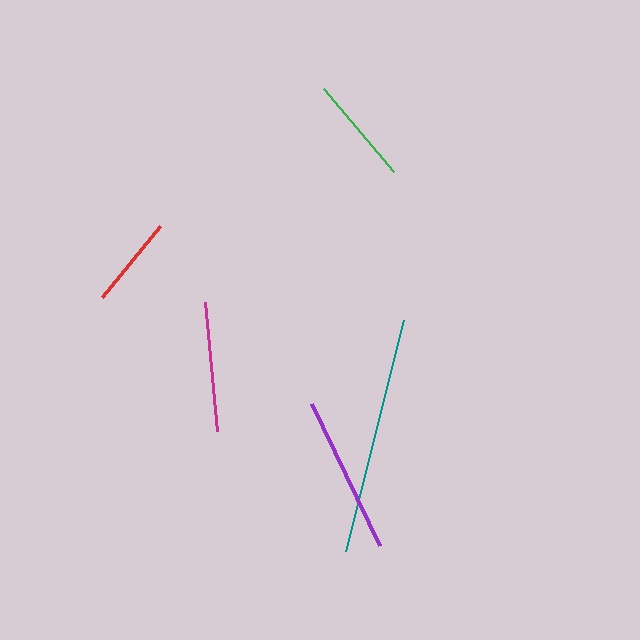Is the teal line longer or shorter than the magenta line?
The teal line is longer than the magenta line.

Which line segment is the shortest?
The red line is the shortest at approximately 91 pixels.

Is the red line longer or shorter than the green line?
The green line is longer than the red line.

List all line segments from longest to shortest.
From longest to shortest: teal, purple, magenta, green, red.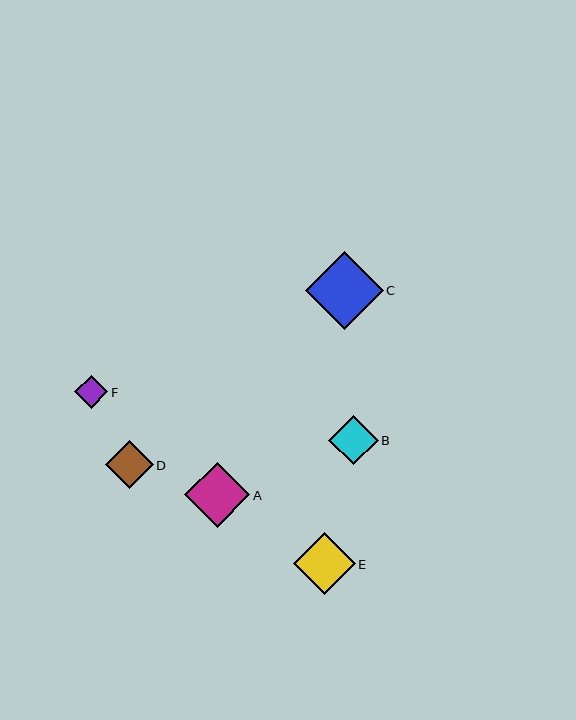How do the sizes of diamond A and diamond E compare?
Diamond A and diamond E are approximately the same size.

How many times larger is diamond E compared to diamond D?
Diamond E is approximately 1.3 times the size of diamond D.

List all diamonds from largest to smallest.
From largest to smallest: C, A, E, B, D, F.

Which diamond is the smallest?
Diamond F is the smallest with a size of approximately 33 pixels.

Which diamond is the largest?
Diamond C is the largest with a size of approximately 78 pixels.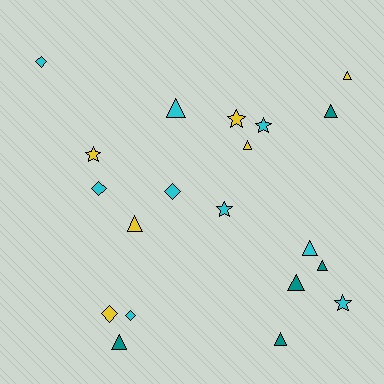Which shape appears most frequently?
Triangle, with 10 objects.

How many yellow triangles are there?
There are 3 yellow triangles.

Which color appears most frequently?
Cyan, with 9 objects.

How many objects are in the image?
There are 20 objects.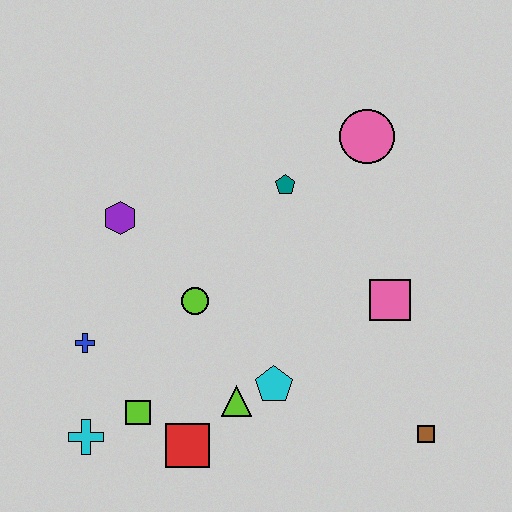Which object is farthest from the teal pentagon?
The cyan cross is farthest from the teal pentagon.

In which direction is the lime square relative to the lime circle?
The lime square is below the lime circle.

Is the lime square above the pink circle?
No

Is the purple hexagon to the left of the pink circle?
Yes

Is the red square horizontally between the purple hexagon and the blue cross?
No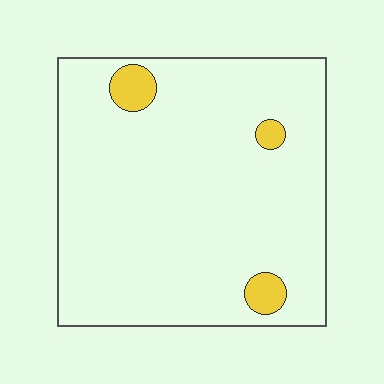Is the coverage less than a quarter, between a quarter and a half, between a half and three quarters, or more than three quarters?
Less than a quarter.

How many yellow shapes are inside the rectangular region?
3.